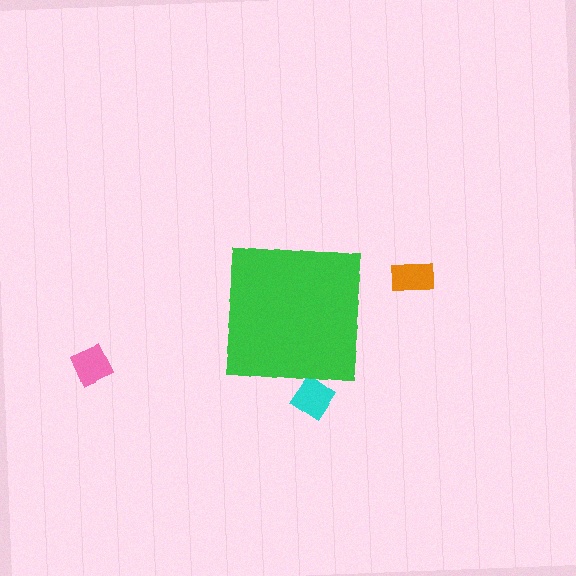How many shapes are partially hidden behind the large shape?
1 shape is partially hidden.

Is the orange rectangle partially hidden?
No, the orange rectangle is fully visible.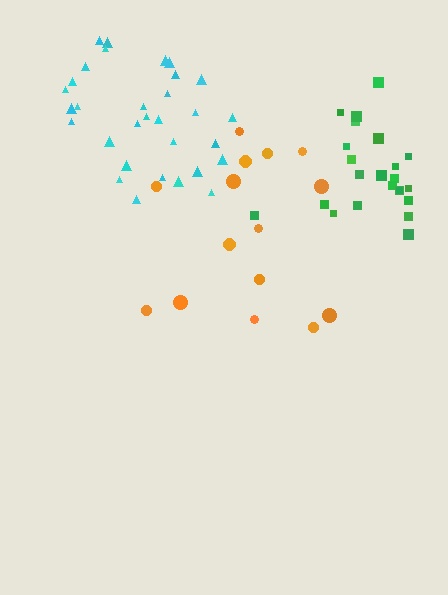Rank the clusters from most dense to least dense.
green, cyan, orange.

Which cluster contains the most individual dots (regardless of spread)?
Cyan (31).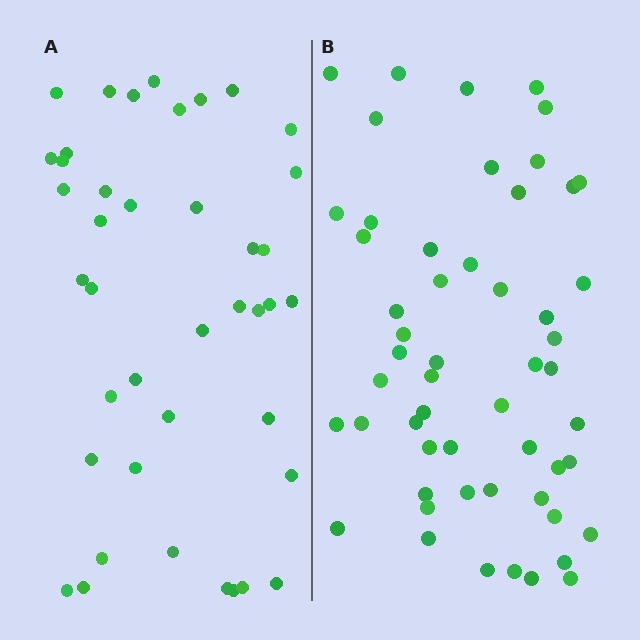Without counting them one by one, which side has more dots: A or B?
Region B (the right region) has more dots.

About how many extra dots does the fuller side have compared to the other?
Region B has approximately 15 more dots than region A.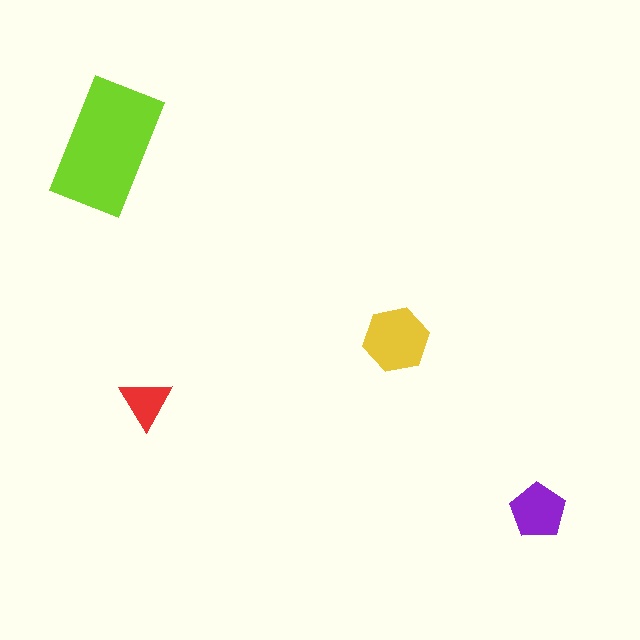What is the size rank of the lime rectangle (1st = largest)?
1st.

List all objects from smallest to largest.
The red triangle, the purple pentagon, the yellow hexagon, the lime rectangle.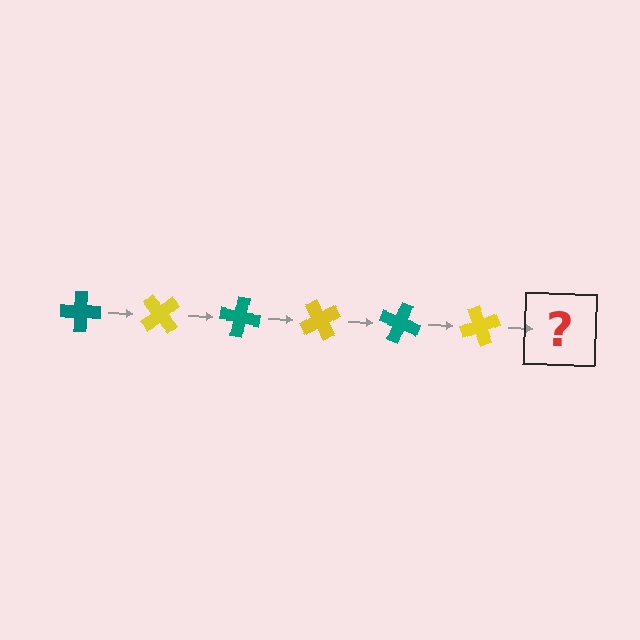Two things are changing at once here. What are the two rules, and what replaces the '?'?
The two rules are that it rotates 50 degrees each step and the color cycles through teal and yellow. The '?' should be a teal cross, rotated 300 degrees from the start.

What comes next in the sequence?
The next element should be a teal cross, rotated 300 degrees from the start.